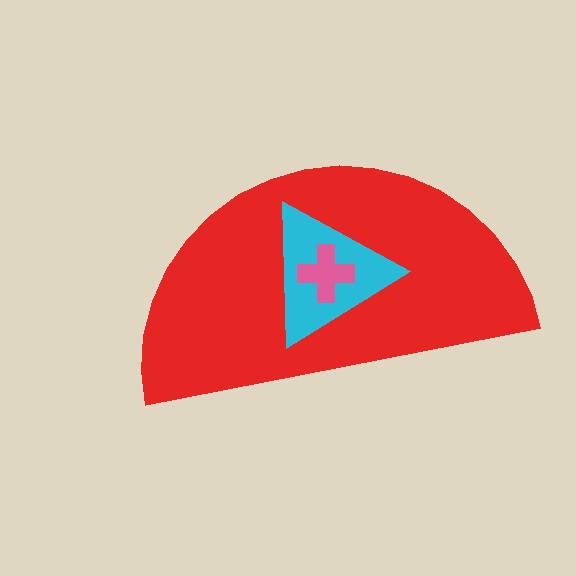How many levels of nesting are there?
3.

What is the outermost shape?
The red semicircle.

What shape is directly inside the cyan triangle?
The pink cross.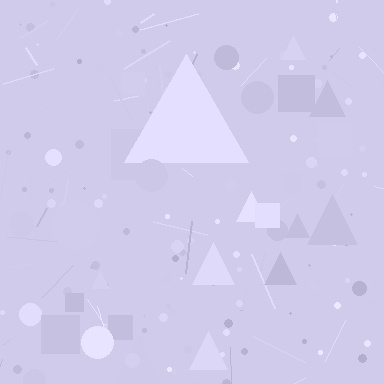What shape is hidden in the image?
A triangle is hidden in the image.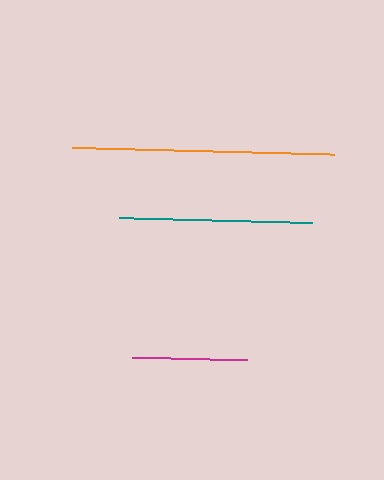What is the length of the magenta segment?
The magenta segment is approximately 115 pixels long.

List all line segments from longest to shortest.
From longest to shortest: orange, teal, magenta.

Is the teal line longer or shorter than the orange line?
The orange line is longer than the teal line.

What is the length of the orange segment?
The orange segment is approximately 263 pixels long.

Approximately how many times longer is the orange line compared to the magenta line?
The orange line is approximately 2.3 times the length of the magenta line.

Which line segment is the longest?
The orange line is the longest at approximately 263 pixels.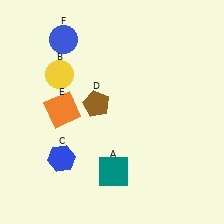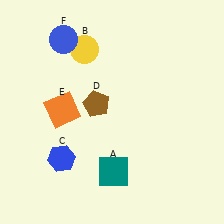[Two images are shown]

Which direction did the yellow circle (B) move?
The yellow circle (B) moved up.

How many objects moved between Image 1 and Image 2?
1 object moved between the two images.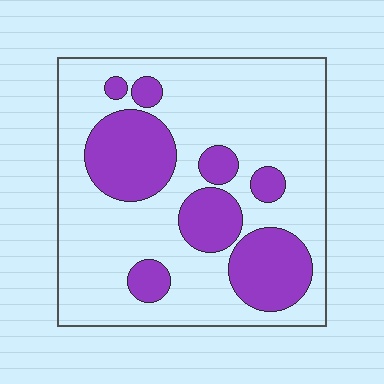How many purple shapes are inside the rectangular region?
8.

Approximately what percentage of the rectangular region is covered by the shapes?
Approximately 30%.